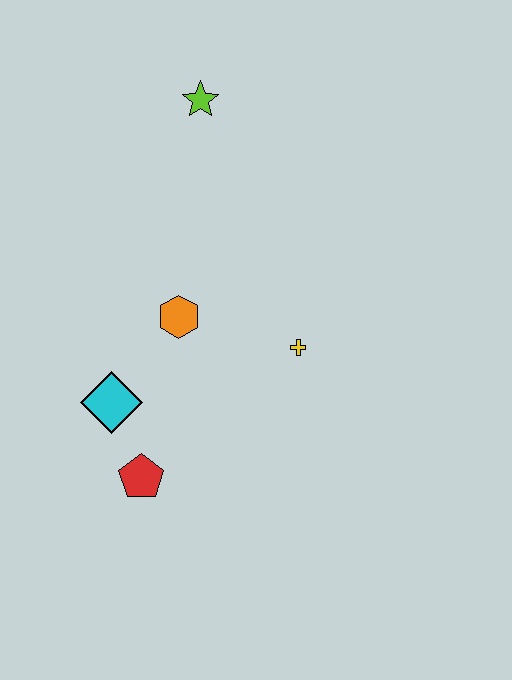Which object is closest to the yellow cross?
The orange hexagon is closest to the yellow cross.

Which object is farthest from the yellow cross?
The lime star is farthest from the yellow cross.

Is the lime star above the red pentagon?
Yes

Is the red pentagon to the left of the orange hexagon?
Yes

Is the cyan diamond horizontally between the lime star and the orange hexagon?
No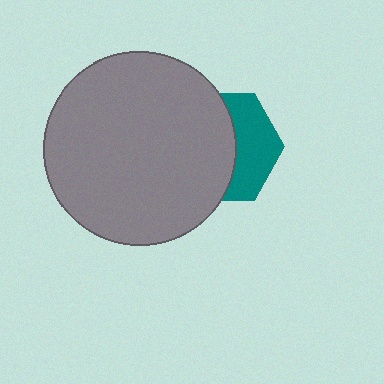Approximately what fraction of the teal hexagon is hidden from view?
Roughly 59% of the teal hexagon is hidden behind the gray circle.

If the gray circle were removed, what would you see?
You would see the complete teal hexagon.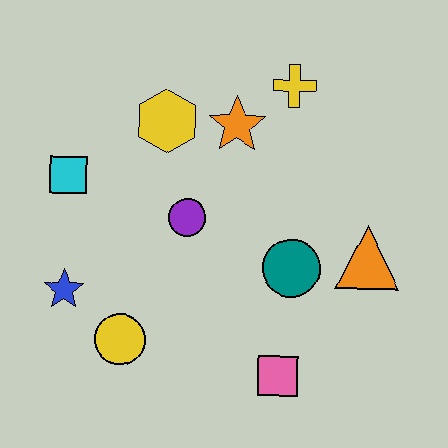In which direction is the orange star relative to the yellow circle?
The orange star is above the yellow circle.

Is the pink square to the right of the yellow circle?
Yes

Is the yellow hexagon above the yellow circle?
Yes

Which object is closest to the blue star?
The yellow circle is closest to the blue star.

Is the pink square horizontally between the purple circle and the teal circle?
Yes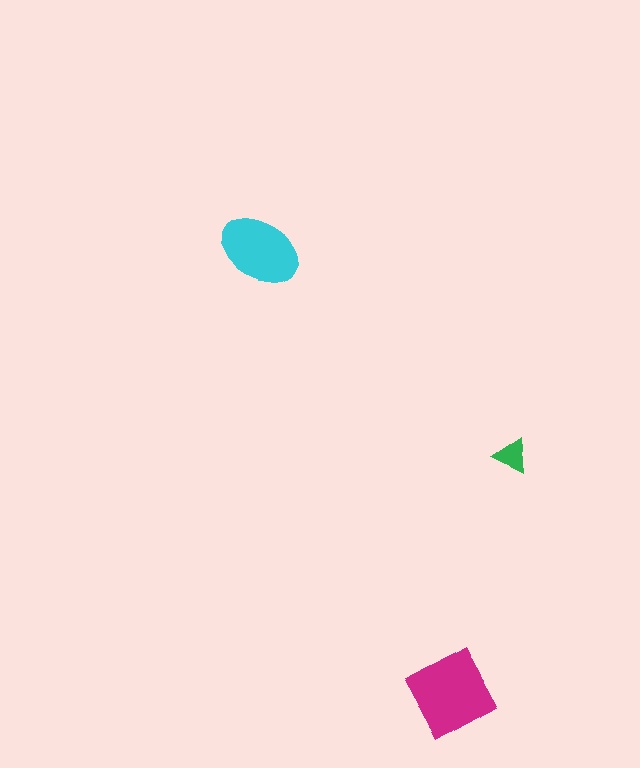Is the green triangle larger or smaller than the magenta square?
Smaller.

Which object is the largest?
The magenta square.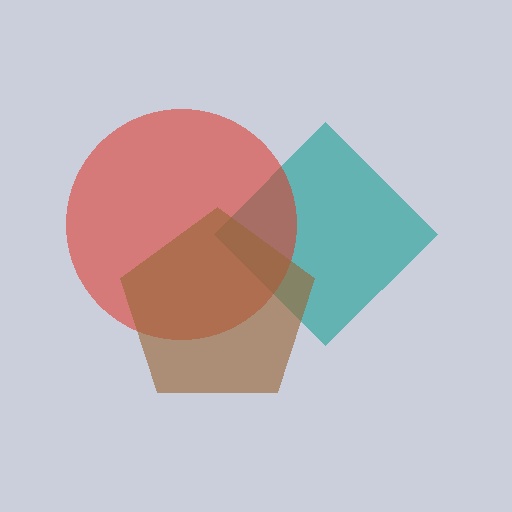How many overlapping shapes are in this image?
There are 3 overlapping shapes in the image.